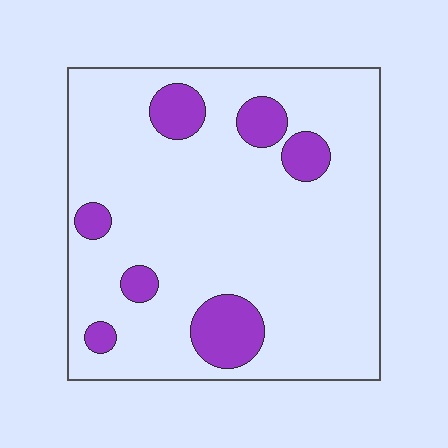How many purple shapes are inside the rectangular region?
7.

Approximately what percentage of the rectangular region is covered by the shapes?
Approximately 15%.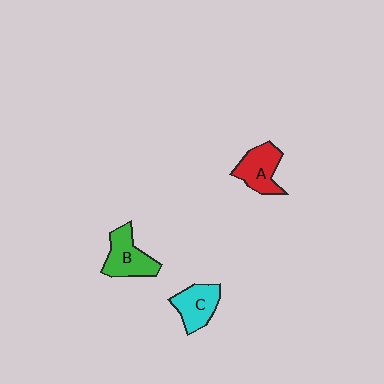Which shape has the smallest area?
Shape C (cyan).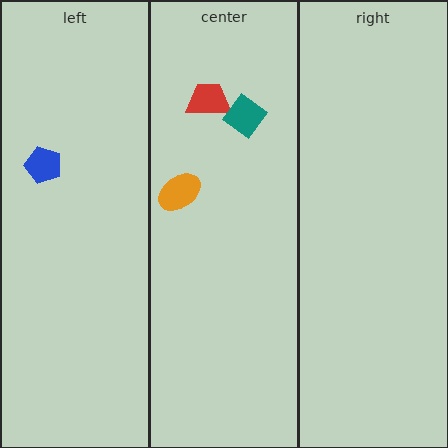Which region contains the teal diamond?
The center region.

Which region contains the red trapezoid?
The center region.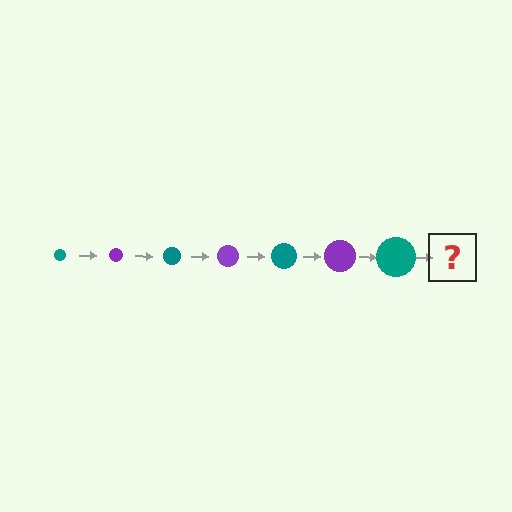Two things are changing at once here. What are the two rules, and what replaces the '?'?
The two rules are that the circle grows larger each step and the color cycles through teal and purple. The '?' should be a purple circle, larger than the previous one.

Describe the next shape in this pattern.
It should be a purple circle, larger than the previous one.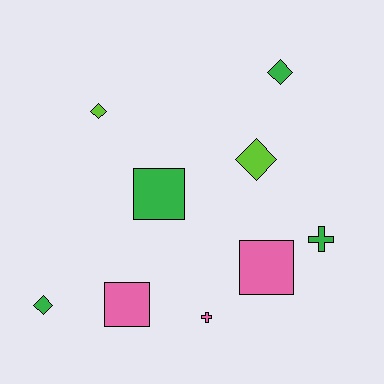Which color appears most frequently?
Green, with 4 objects.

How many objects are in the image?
There are 9 objects.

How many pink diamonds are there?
There are no pink diamonds.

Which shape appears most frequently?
Diamond, with 4 objects.